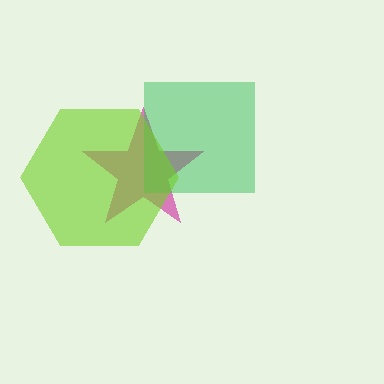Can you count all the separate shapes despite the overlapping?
Yes, there are 3 separate shapes.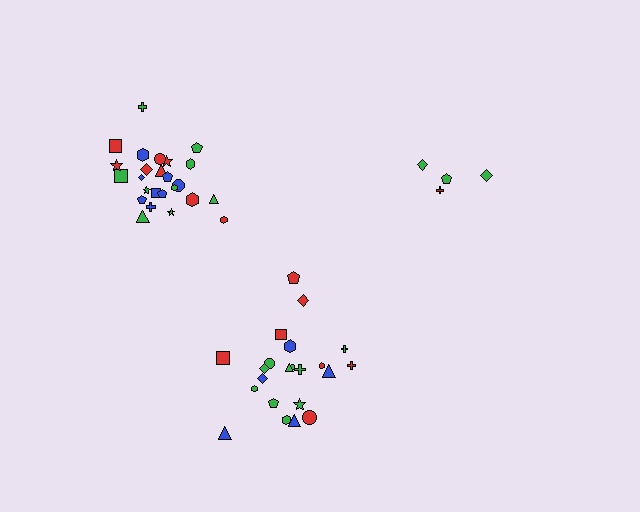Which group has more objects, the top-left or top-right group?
The top-left group.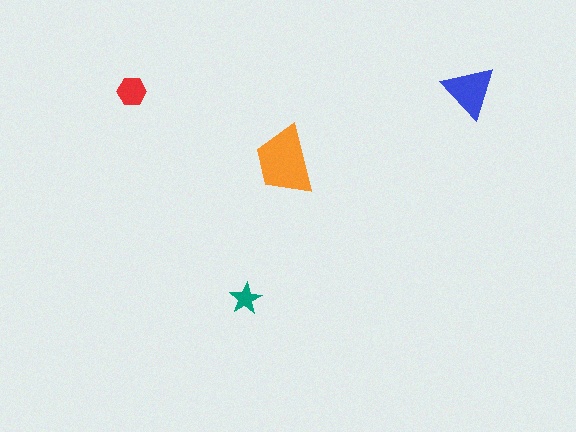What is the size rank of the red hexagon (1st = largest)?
3rd.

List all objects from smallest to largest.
The teal star, the red hexagon, the blue triangle, the orange trapezoid.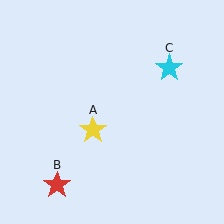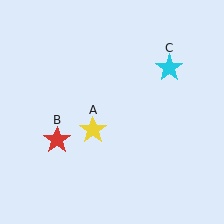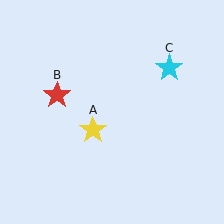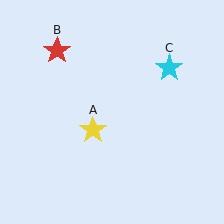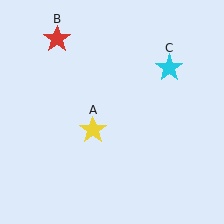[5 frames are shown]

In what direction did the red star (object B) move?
The red star (object B) moved up.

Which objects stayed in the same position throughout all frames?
Yellow star (object A) and cyan star (object C) remained stationary.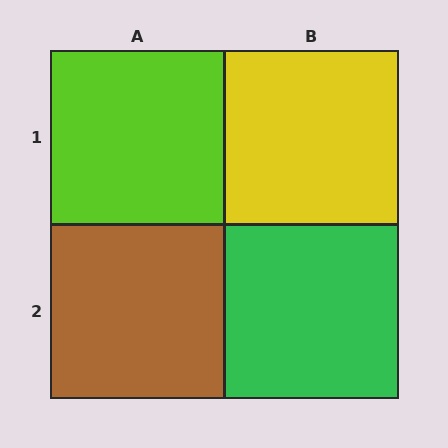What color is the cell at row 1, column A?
Lime.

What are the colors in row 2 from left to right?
Brown, green.